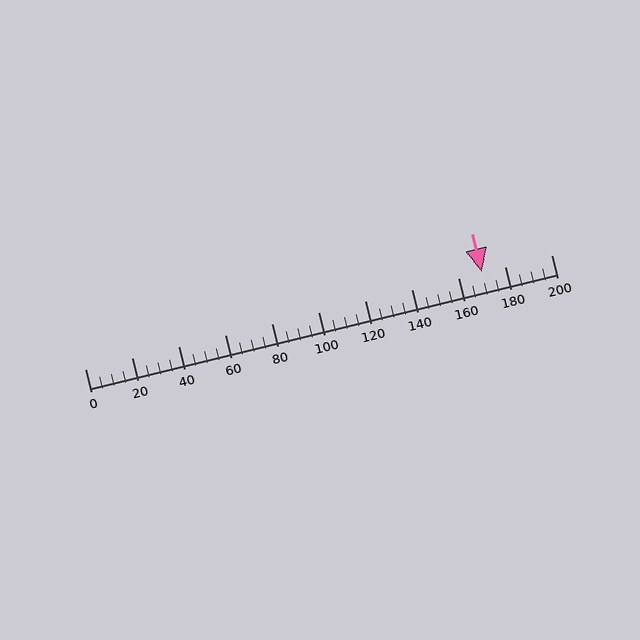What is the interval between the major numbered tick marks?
The major tick marks are spaced 20 units apart.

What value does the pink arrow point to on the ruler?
The pink arrow points to approximately 170.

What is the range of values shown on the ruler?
The ruler shows values from 0 to 200.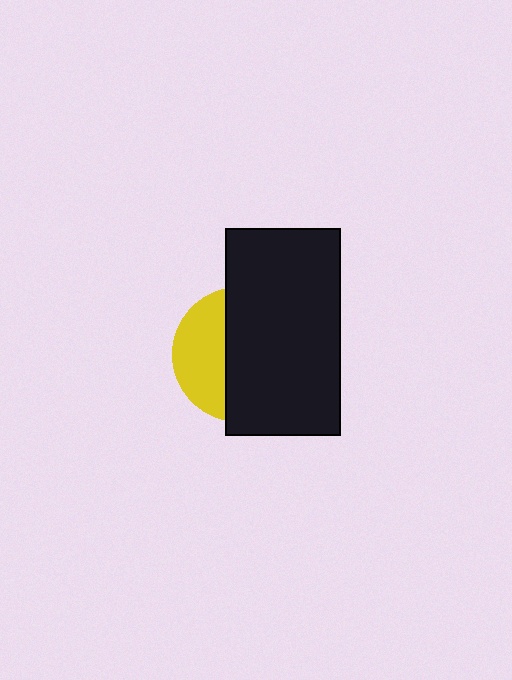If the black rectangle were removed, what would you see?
You would see the complete yellow circle.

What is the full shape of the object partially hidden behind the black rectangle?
The partially hidden object is a yellow circle.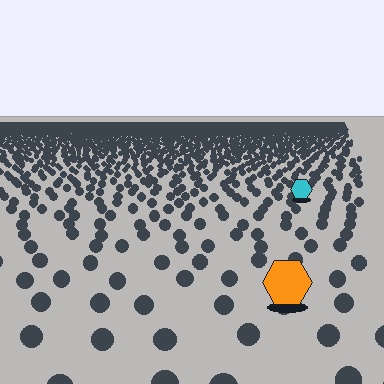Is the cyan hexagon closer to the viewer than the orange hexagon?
No. The orange hexagon is closer — you can tell from the texture gradient: the ground texture is coarser near it.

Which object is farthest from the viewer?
The cyan hexagon is farthest from the viewer. It appears smaller and the ground texture around it is denser.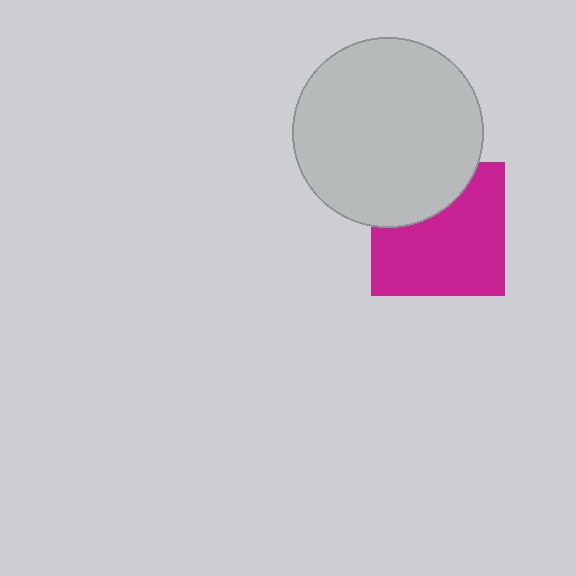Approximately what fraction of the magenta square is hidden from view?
Roughly 31% of the magenta square is hidden behind the light gray circle.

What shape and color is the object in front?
The object in front is a light gray circle.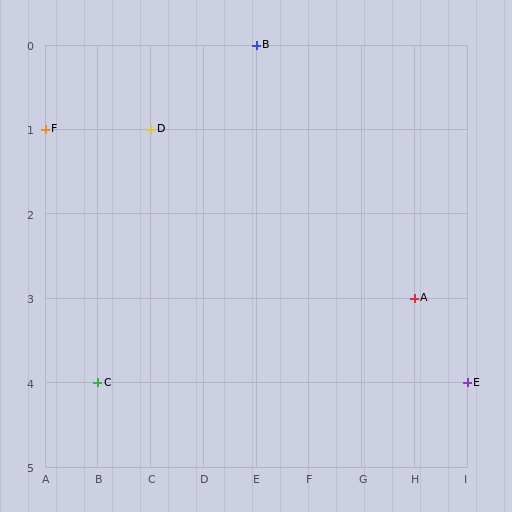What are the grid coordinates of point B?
Point B is at grid coordinates (E, 0).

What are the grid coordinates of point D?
Point D is at grid coordinates (C, 1).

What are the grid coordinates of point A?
Point A is at grid coordinates (H, 3).